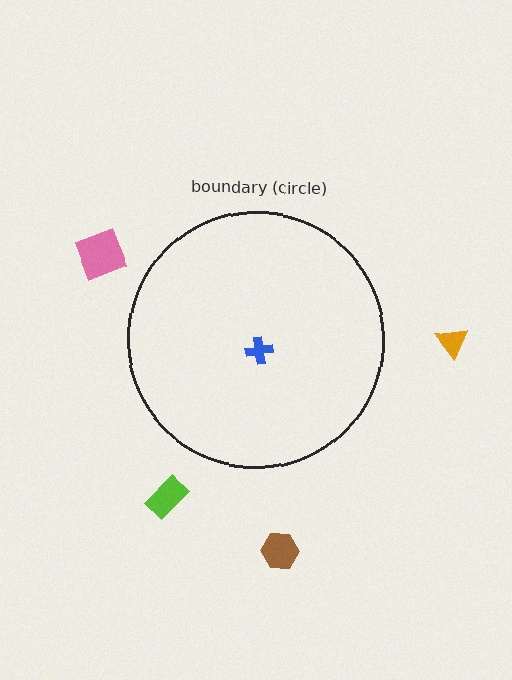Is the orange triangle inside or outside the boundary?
Outside.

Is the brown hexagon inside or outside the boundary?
Outside.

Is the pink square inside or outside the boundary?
Outside.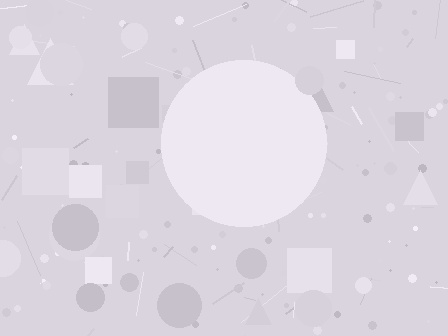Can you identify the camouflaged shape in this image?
The camouflaged shape is a circle.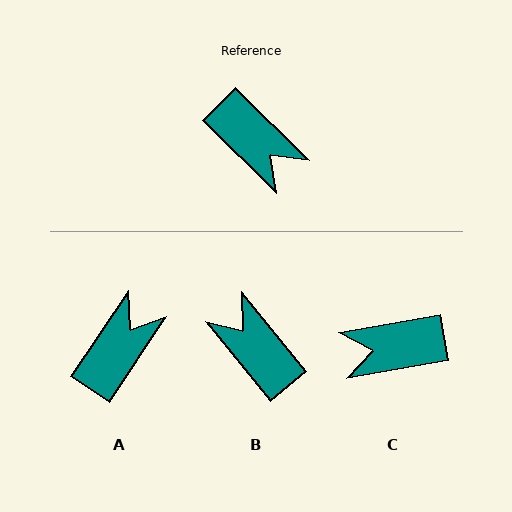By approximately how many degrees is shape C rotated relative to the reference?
Approximately 125 degrees clockwise.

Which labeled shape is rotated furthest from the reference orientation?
B, about 175 degrees away.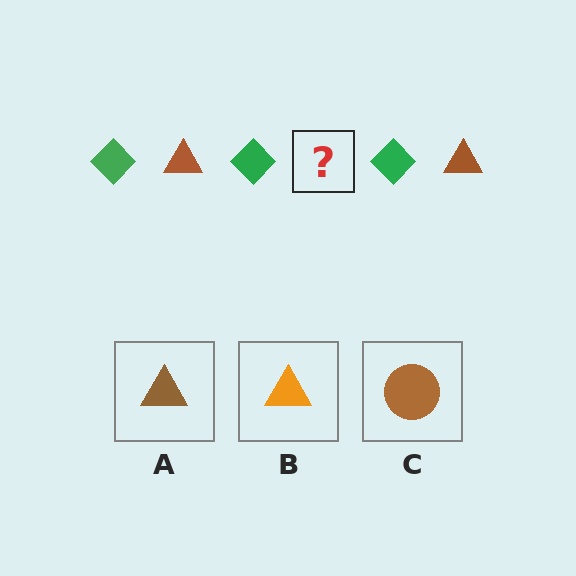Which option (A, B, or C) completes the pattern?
A.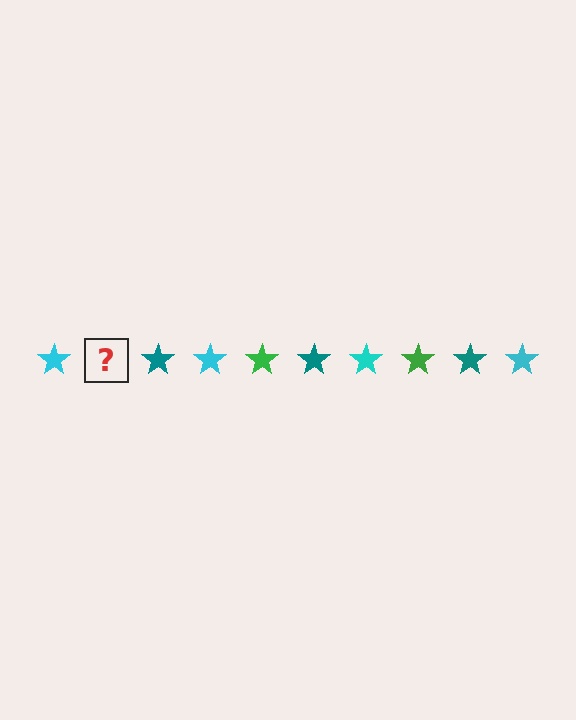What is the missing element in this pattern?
The missing element is a green star.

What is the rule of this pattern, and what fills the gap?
The rule is that the pattern cycles through cyan, green, teal stars. The gap should be filled with a green star.